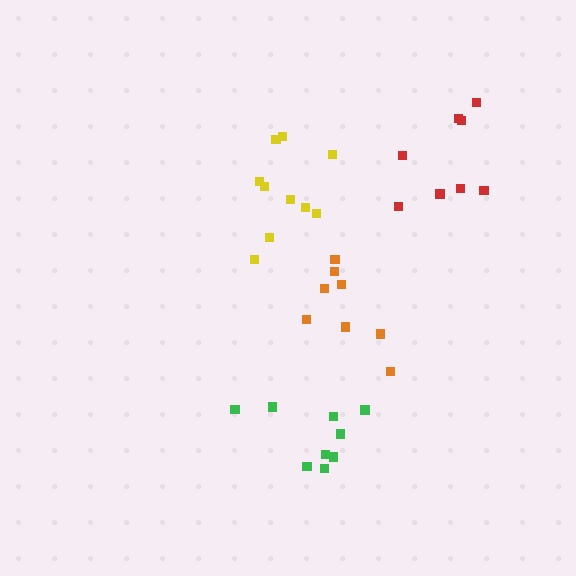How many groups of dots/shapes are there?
There are 4 groups.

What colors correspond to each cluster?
The clusters are colored: yellow, orange, red, green.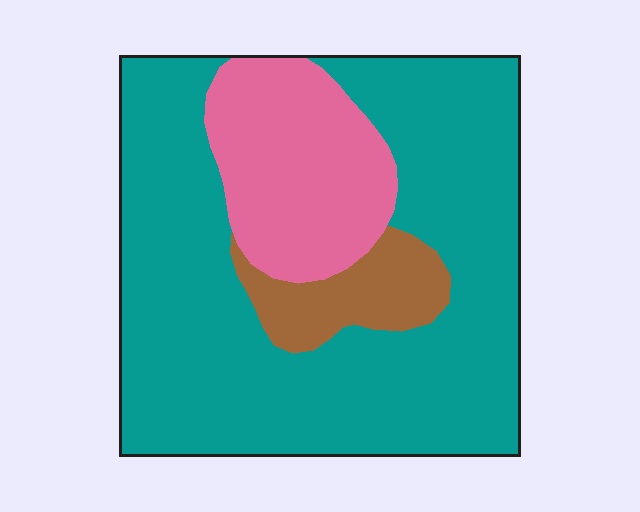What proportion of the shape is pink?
Pink covers about 20% of the shape.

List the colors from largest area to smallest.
From largest to smallest: teal, pink, brown.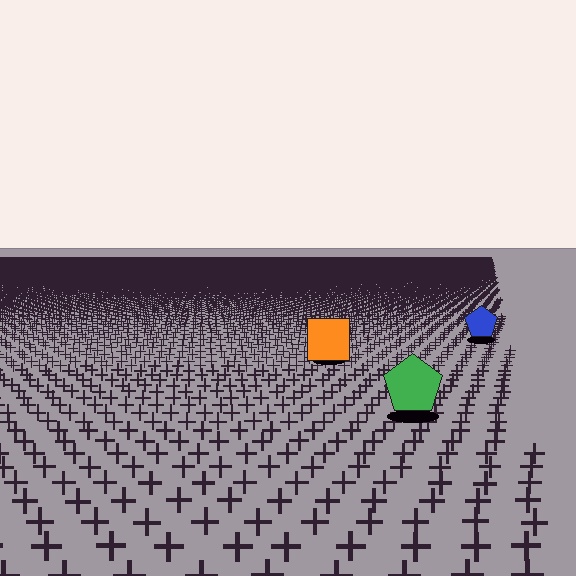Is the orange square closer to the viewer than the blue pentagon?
Yes. The orange square is closer — you can tell from the texture gradient: the ground texture is coarser near it.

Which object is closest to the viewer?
The green pentagon is closest. The texture marks near it are larger and more spread out.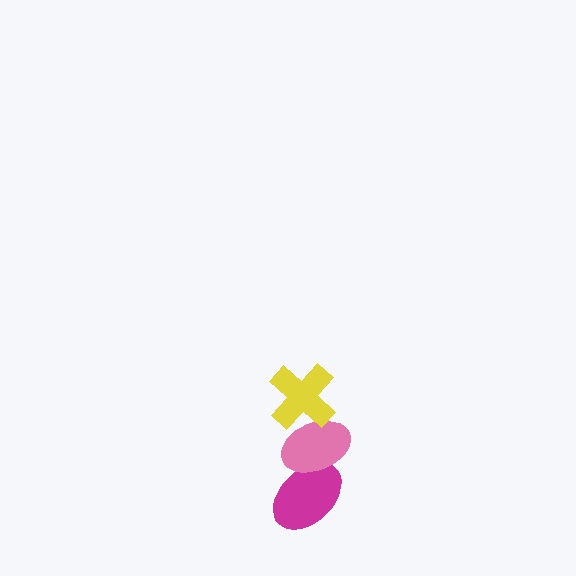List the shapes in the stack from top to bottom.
From top to bottom: the yellow cross, the pink ellipse, the magenta ellipse.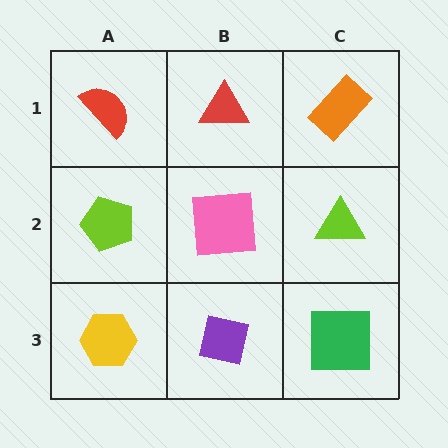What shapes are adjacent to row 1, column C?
A lime triangle (row 2, column C), a red triangle (row 1, column B).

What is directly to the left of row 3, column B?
A yellow hexagon.